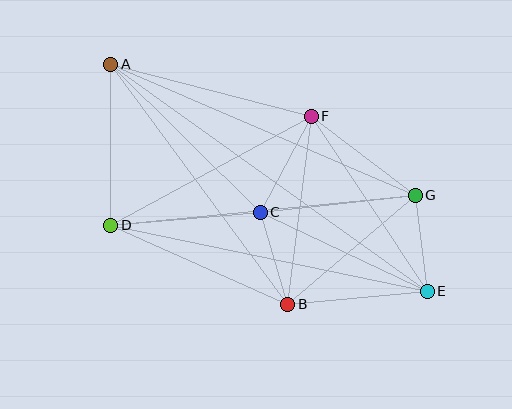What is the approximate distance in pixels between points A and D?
The distance between A and D is approximately 161 pixels.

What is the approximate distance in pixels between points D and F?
The distance between D and F is approximately 228 pixels.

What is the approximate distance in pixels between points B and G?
The distance between B and G is approximately 168 pixels.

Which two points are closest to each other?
Points B and C are closest to each other.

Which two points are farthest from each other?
Points A and E are farthest from each other.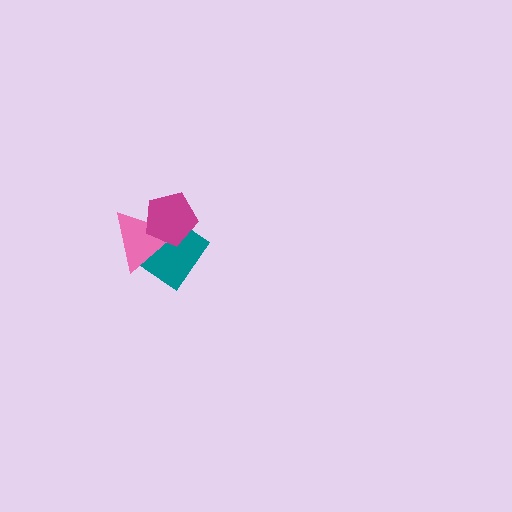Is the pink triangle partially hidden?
Yes, it is partially covered by another shape.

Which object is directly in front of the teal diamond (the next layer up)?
The pink triangle is directly in front of the teal diamond.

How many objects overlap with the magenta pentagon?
2 objects overlap with the magenta pentagon.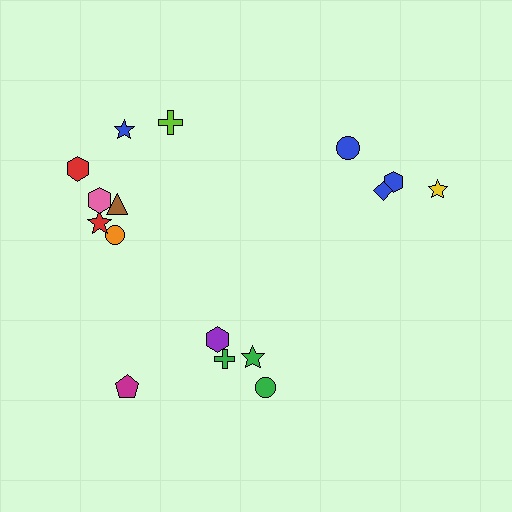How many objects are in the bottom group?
There are 5 objects.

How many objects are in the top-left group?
There are 7 objects.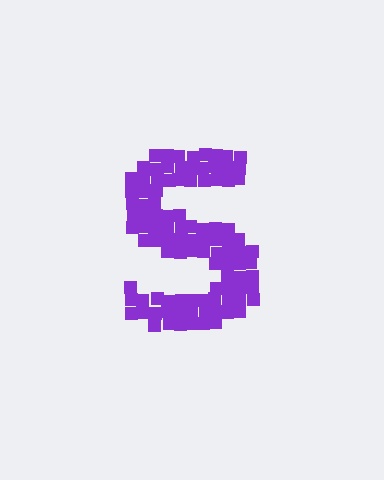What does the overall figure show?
The overall figure shows the letter S.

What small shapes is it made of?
It is made of small squares.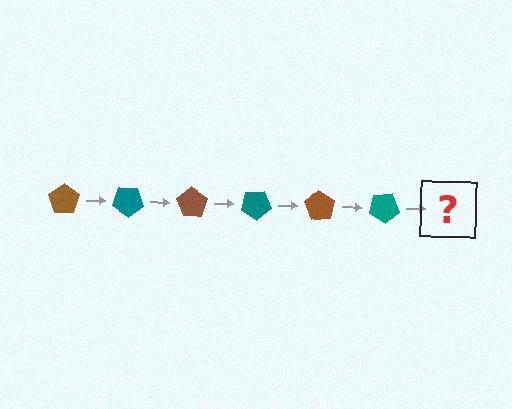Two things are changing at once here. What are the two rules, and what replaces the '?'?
The two rules are that it rotates 35 degrees each step and the color cycles through brown and teal. The '?' should be a brown pentagon, rotated 210 degrees from the start.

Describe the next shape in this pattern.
It should be a brown pentagon, rotated 210 degrees from the start.